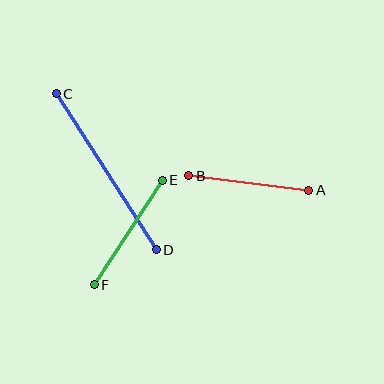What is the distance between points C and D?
The distance is approximately 185 pixels.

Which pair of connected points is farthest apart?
Points C and D are farthest apart.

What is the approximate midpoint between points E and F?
The midpoint is at approximately (128, 233) pixels.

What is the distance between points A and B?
The distance is approximately 121 pixels.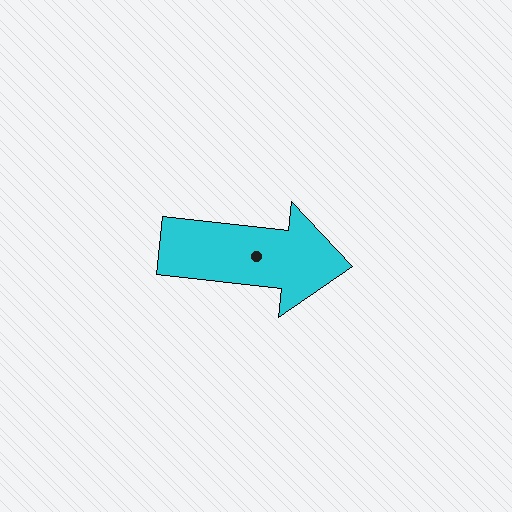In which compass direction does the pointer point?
East.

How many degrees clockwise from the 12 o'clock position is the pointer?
Approximately 96 degrees.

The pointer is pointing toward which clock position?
Roughly 3 o'clock.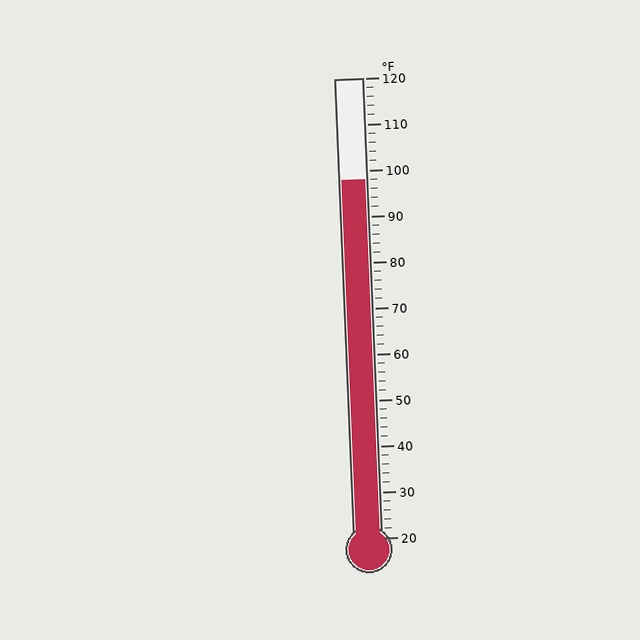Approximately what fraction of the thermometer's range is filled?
The thermometer is filled to approximately 80% of its range.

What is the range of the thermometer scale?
The thermometer scale ranges from 20°F to 120°F.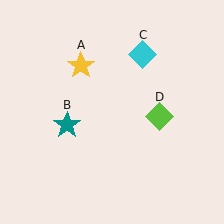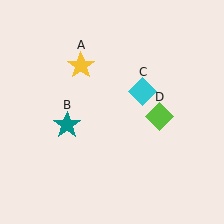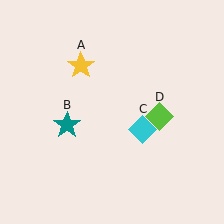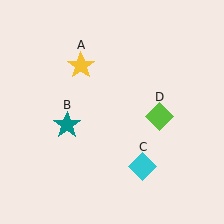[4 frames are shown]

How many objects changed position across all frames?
1 object changed position: cyan diamond (object C).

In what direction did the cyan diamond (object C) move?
The cyan diamond (object C) moved down.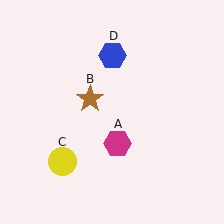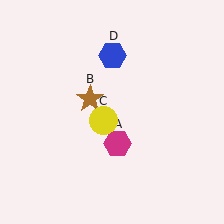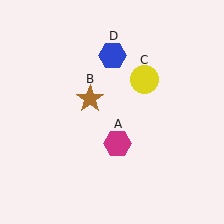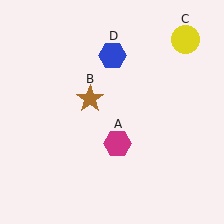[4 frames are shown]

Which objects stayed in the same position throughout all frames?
Magenta hexagon (object A) and brown star (object B) and blue hexagon (object D) remained stationary.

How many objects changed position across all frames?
1 object changed position: yellow circle (object C).